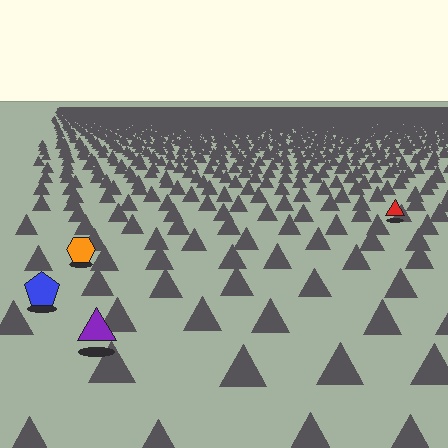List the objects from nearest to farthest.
From nearest to farthest: the purple triangle, the blue pentagon, the orange hexagon, the red triangle.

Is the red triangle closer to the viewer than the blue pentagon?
No. The blue pentagon is closer — you can tell from the texture gradient: the ground texture is coarser near it.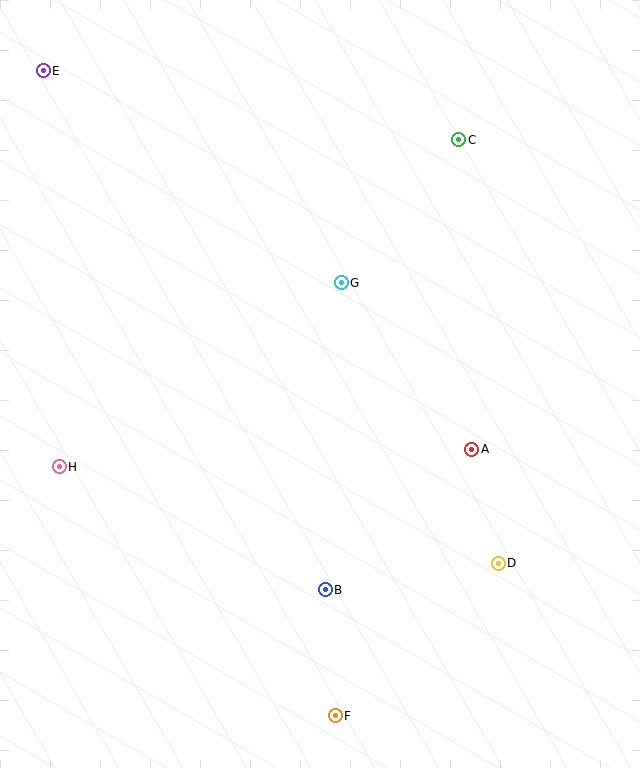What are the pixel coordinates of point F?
Point F is at (335, 716).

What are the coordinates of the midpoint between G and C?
The midpoint between G and C is at (400, 211).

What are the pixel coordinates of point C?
Point C is at (459, 140).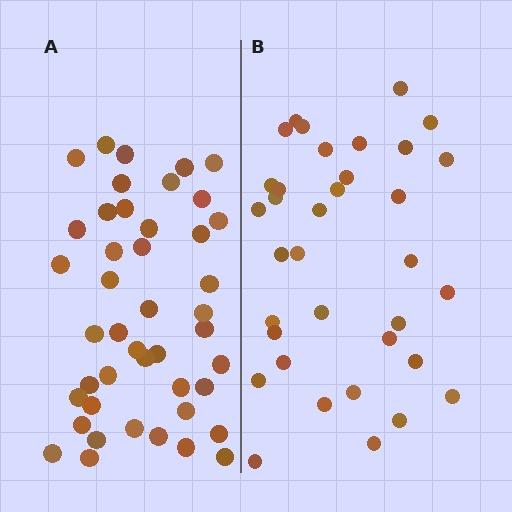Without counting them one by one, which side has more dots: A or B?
Region A (the left region) has more dots.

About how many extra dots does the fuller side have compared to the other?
Region A has roughly 8 or so more dots than region B.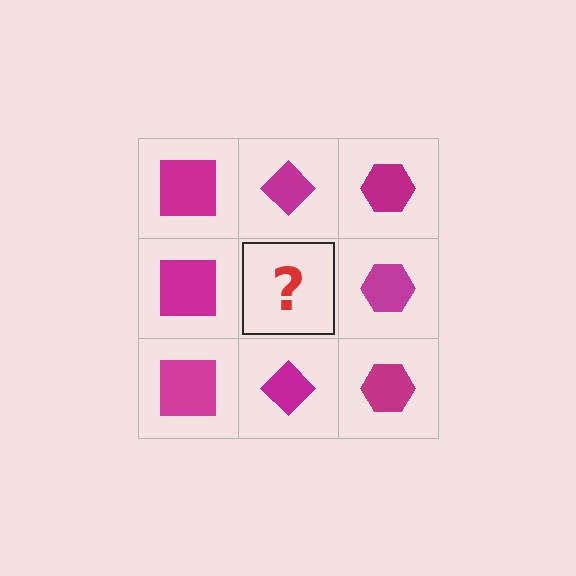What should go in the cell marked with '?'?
The missing cell should contain a magenta diamond.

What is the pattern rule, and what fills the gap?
The rule is that each column has a consistent shape. The gap should be filled with a magenta diamond.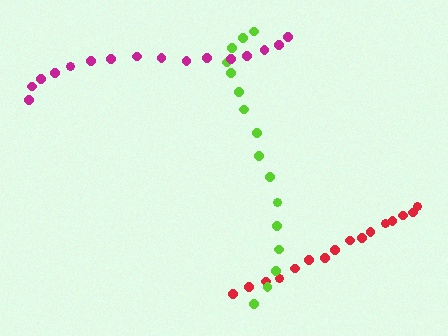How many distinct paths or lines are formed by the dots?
There are 3 distinct paths.